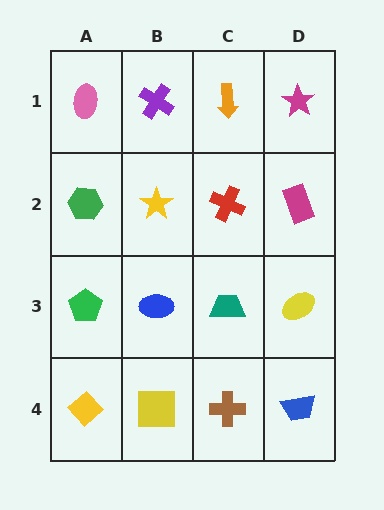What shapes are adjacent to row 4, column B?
A blue ellipse (row 3, column B), a yellow diamond (row 4, column A), a brown cross (row 4, column C).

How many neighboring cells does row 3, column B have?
4.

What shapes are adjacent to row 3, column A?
A green hexagon (row 2, column A), a yellow diamond (row 4, column A), a blue ellipse (row 3, column B).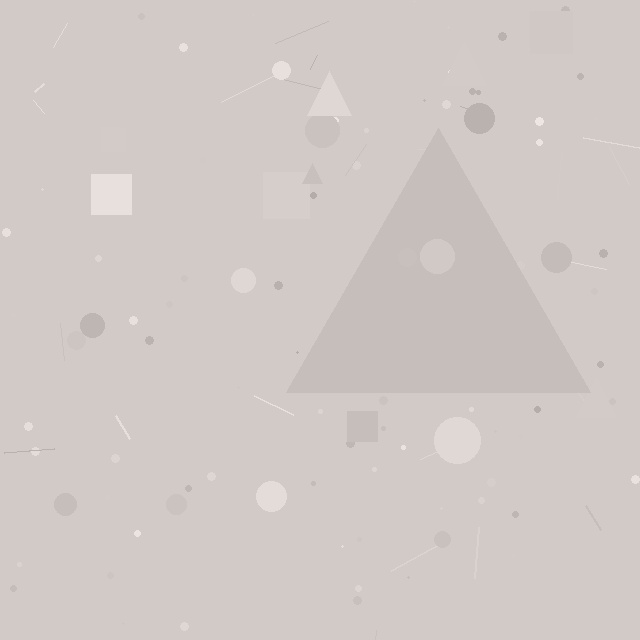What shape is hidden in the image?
A triangle is hidden in the image.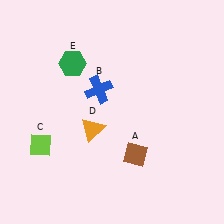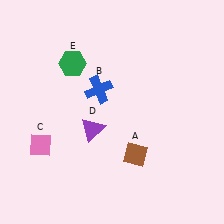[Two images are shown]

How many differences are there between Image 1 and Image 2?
There are 2 differences between the two images.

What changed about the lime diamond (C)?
In Image 1, C is lime. In Image 2, it changed to pink.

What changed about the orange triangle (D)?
In Image 1, D is orange. In Image 2, it changed to purple.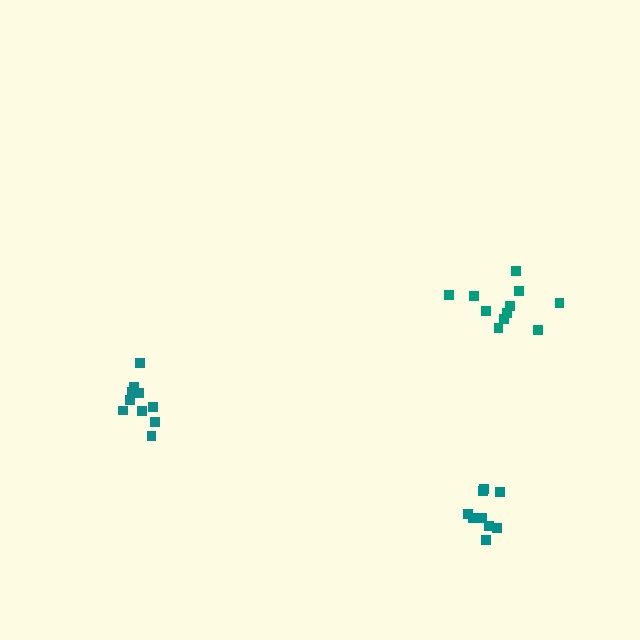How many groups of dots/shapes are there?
There are 3 groups.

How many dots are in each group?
Group 1: 11 dots, Group 2: 9 dots, Group 3: 10 dots (30 total).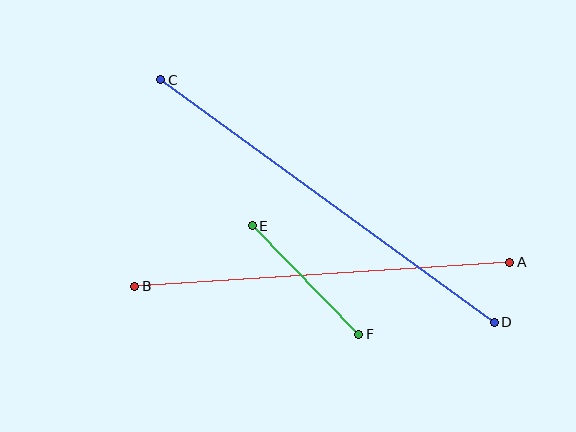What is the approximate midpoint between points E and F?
The midpoint is at approximately (305, 280) pixels.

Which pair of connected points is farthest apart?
Points C and D are farthest apart.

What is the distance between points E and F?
The distance is approximately 152 pixels.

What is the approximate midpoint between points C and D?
The midpoint is at approximately (327, 201) pixels.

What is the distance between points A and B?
The distance is approximately 376 pixels.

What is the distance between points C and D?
The distance is approximately 412 pixels.